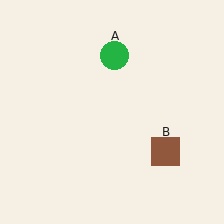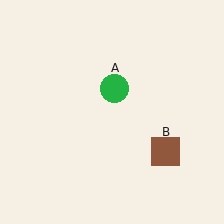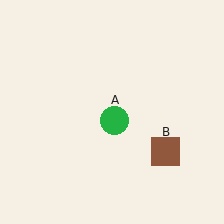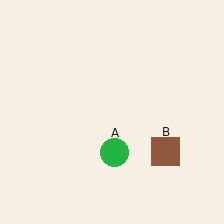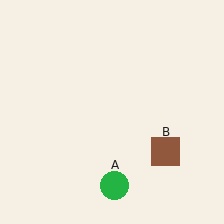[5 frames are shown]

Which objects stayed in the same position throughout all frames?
Brown square (object B) remained stationary.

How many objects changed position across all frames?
1 object changed position: green circle (object A).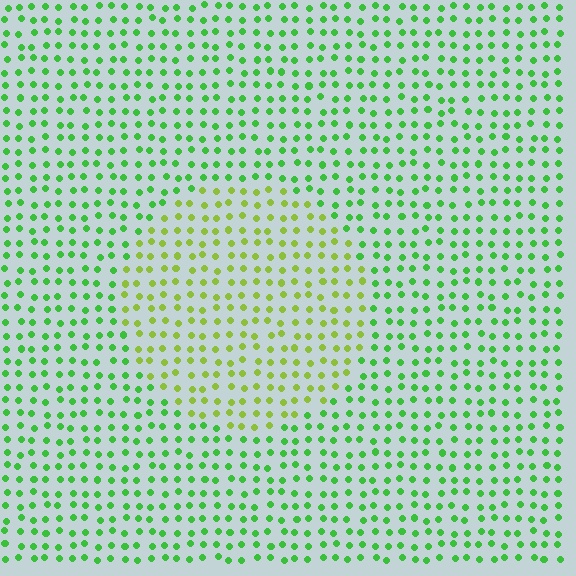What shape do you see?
I see a circle.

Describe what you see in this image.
The image is filled with small green elements in a uniform arrangement. A circle-shaped region is visible where the elements are tinted to a slightly different hue, forming a subtle color boundary.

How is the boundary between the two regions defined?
The boundary is defined purely by a slight shift in hue (about 37 degrees). Spacing, size, and orientation are identical on both sides.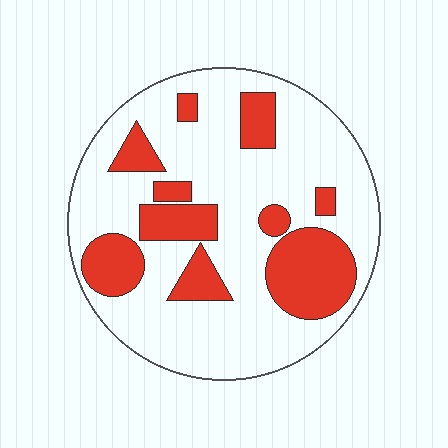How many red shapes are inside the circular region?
10.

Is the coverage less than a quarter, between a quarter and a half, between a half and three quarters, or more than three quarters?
Between a quarter and a half.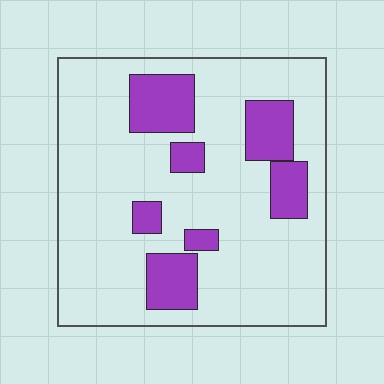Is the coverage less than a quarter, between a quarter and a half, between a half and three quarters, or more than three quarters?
Less than a quarter.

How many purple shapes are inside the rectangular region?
7.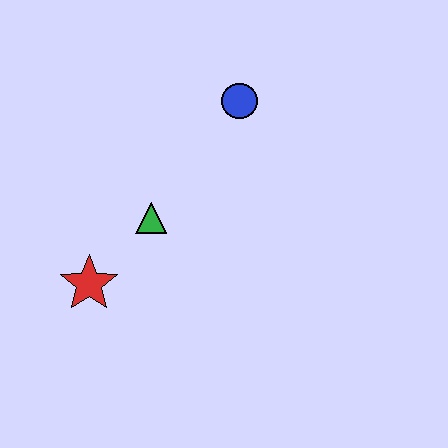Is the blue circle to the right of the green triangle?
Yes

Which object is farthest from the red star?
The blue circle is farthest from the red star.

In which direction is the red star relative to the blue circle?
The red star is below the blue circle.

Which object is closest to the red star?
The green triangle is closest to the red star.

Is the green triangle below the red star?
No